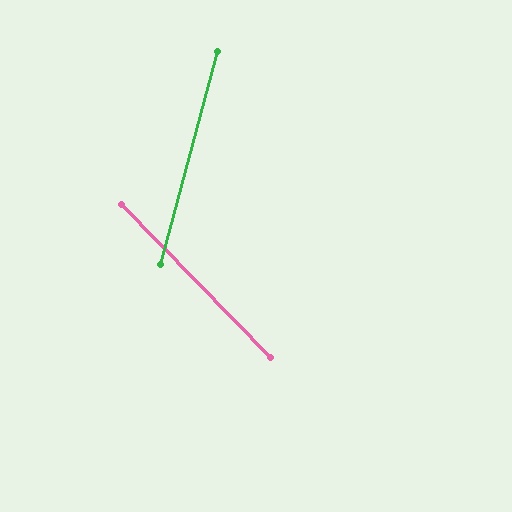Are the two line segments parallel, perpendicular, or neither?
Neither parallel nor perpendicular — they differ by about 59°.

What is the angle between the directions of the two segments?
Approximately 59 degrees.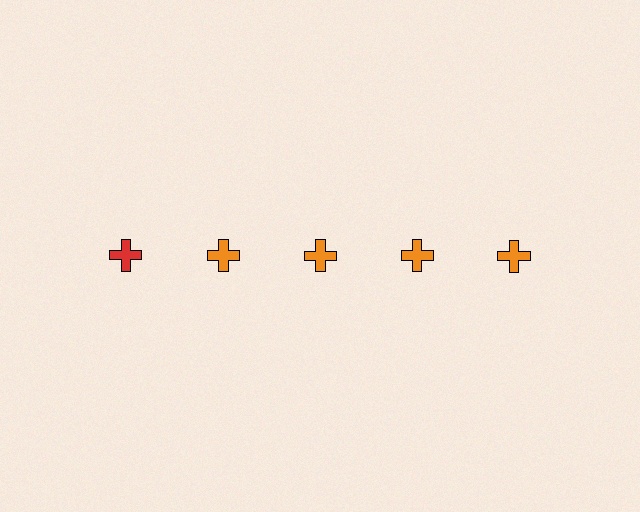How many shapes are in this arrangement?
There are 5 shapes arranged in a grid pattern.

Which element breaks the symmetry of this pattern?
The red cross in the top row, leftmost column breaks the symmetry. All other shapes are orange crosses.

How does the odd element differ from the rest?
It has a different color: red instead of orange.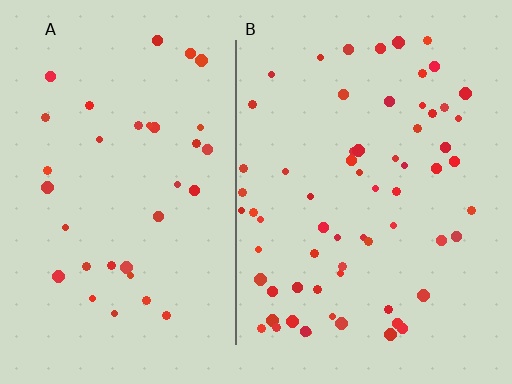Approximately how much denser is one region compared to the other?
Approximately 1.9× — region B over region A.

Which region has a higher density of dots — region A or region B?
B (the right).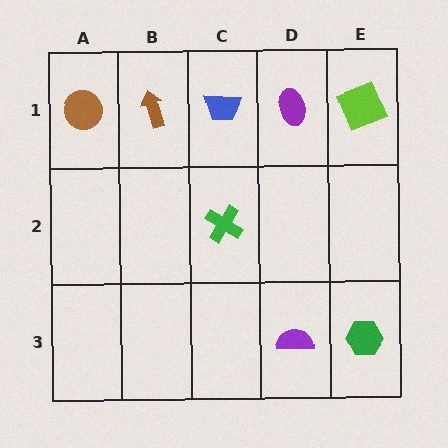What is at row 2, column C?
A green cross.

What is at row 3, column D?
A purple semicircle.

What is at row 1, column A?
A brown circle.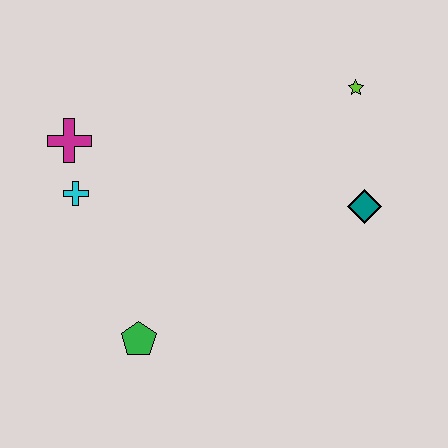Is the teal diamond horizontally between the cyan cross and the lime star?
No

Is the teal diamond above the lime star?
No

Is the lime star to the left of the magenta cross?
No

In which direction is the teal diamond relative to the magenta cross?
The teal diamond is to the right of the magenta cross.